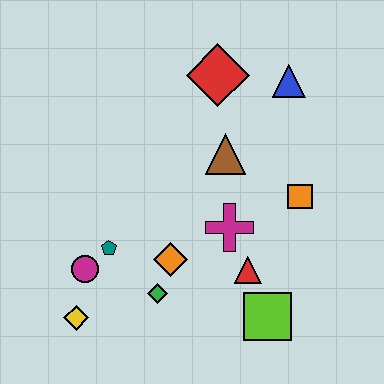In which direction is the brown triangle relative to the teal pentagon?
The brown triangle is to the right of the teal pentagon.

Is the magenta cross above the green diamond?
Yes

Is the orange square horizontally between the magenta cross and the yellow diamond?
No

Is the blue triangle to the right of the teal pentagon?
Yes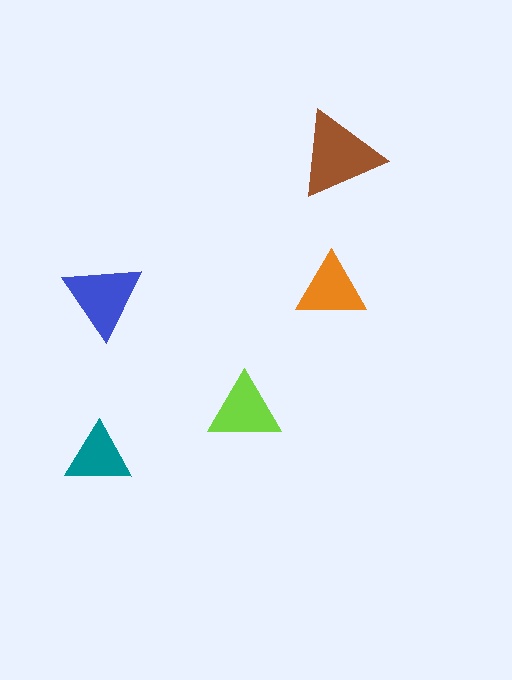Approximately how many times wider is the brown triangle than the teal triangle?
About 1.5 times wider.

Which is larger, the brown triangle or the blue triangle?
The brown one.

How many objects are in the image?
There are 5 objects in the image.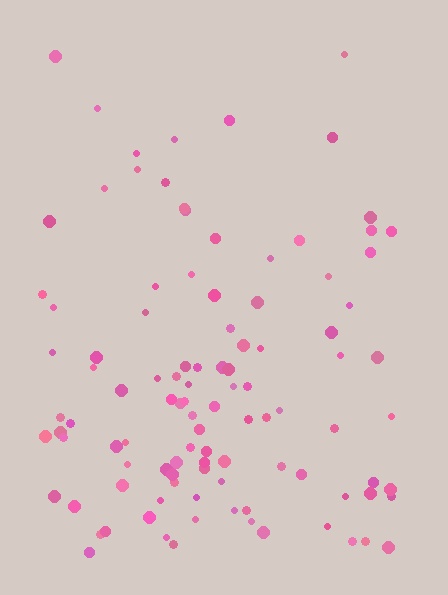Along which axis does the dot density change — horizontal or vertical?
Vertical.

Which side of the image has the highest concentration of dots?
The bottom.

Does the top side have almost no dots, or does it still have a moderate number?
Still a moderate number, just noticeably fewer than the bottom.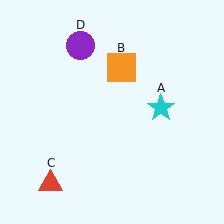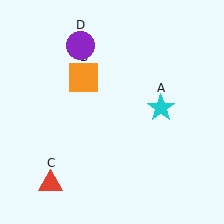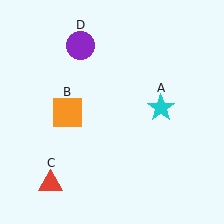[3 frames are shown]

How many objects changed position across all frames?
1 object changed position: orange square (object B).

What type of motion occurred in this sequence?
The orange square (object B) rotated counterclockwise around the center of the scene.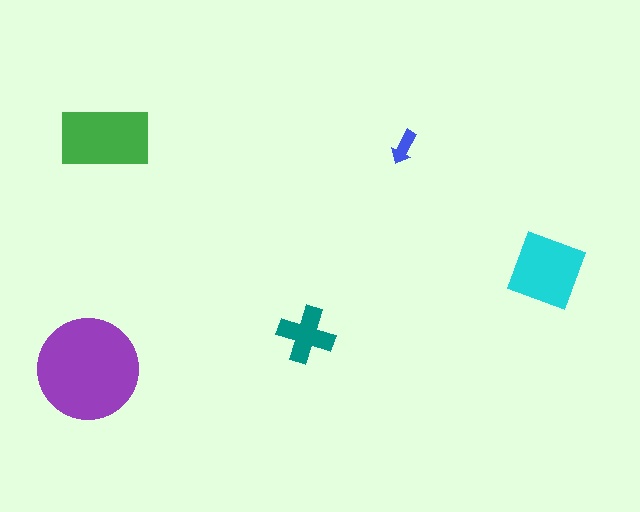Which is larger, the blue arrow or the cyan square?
The cyan square.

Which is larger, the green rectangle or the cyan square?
The green rectangle.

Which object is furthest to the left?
The purple circle is leftmost.